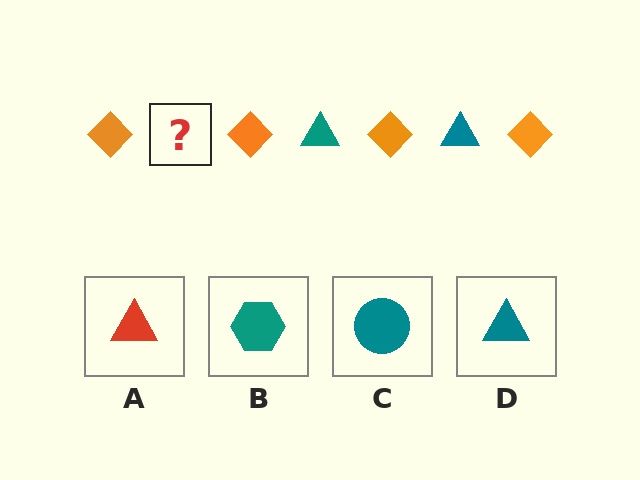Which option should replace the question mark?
Option D.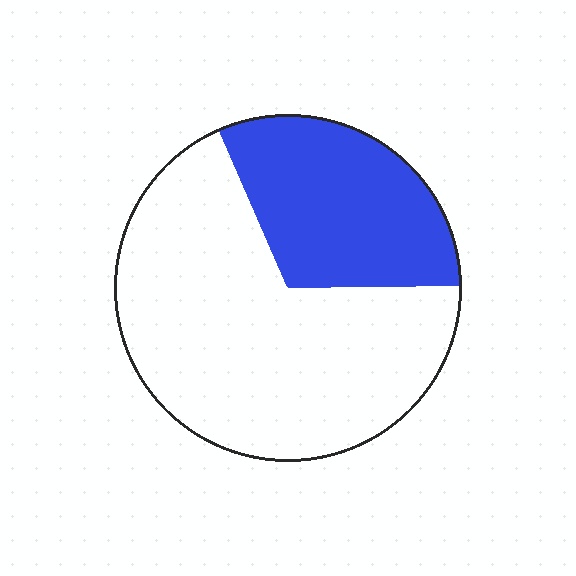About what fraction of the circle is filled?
About one third (1/3).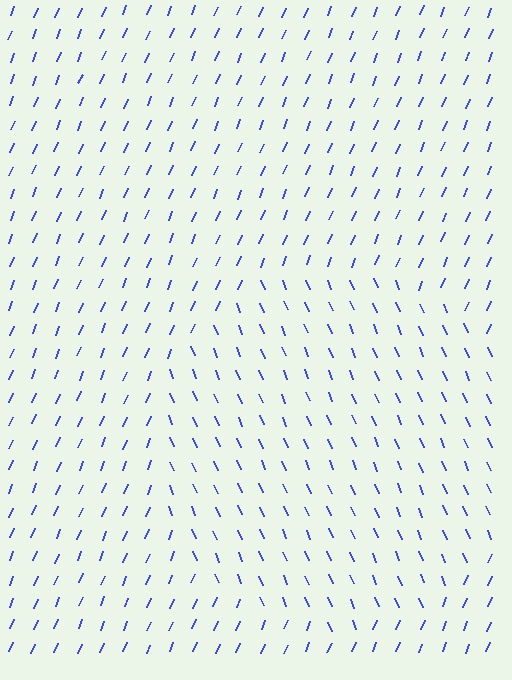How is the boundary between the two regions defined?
The boundary is defined purely by a change in line orientation (approximately 45 degrees difference). All lines are the same color and thickness.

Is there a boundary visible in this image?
Yes, there is a texture boundary formed by a change in line orientation.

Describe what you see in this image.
The image is filled with small blue line segments. A circle region in the image has lines oriented differently from the surrounding lines, creating a visible texture boundary.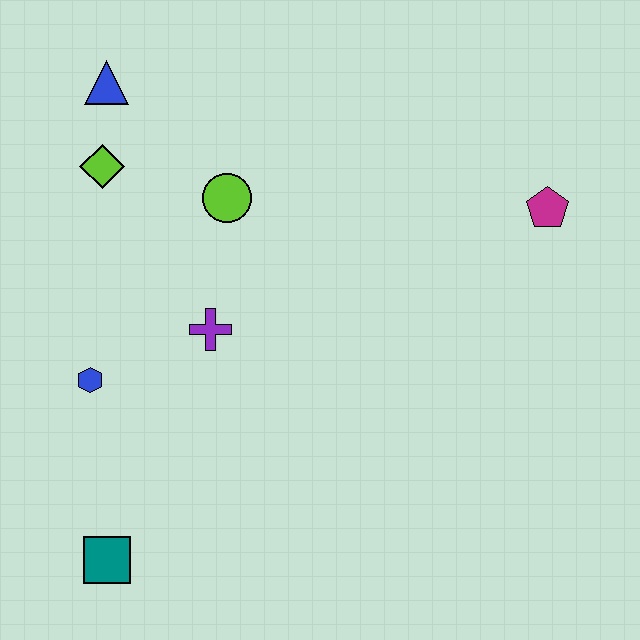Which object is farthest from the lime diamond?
The magenta pentagon is farthest from the lime diamond.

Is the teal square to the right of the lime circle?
No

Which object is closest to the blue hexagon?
The purple cross is closest to the blue hexagon.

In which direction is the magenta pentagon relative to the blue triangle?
The magenta pentagon is to the right of the blue triangle.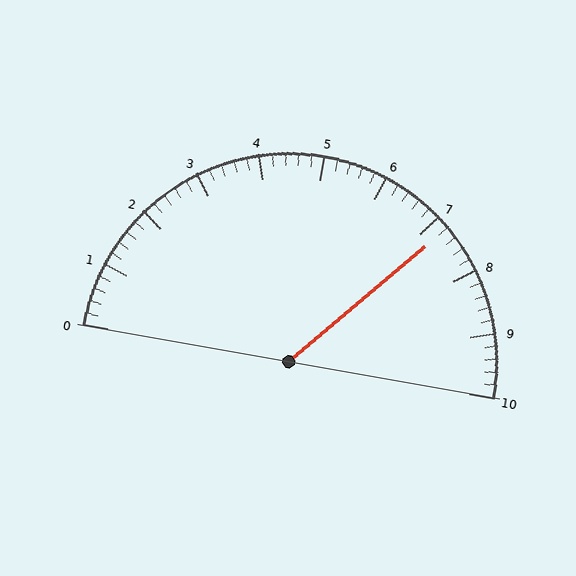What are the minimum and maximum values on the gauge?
The gauge ranges from 0 to 10.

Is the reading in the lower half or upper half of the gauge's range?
The reading is in the upper half of the range (0 to 10).